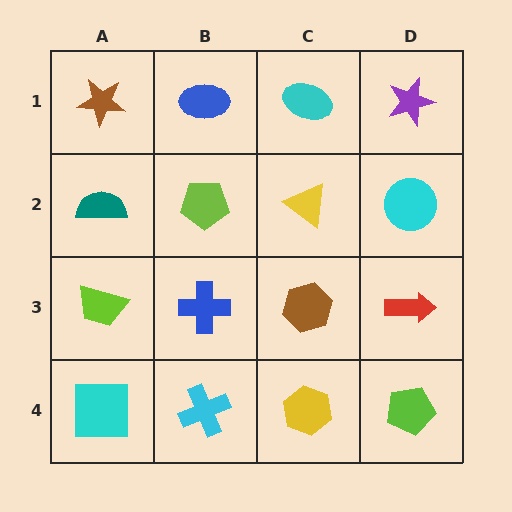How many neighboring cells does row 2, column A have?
3.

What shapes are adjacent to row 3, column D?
A cyan circle (row 2, column D), a lime pentagon (row 4, column D), a brown hexagon (row 3, column C).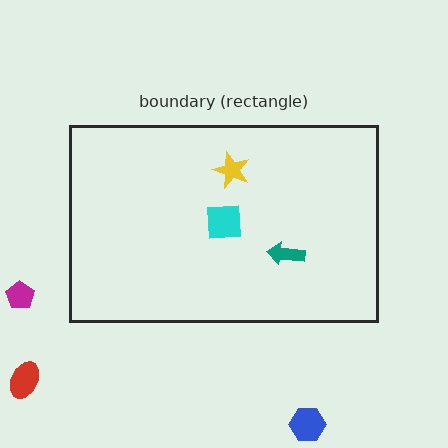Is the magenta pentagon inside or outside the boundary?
Outside.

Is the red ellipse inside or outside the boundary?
Outside.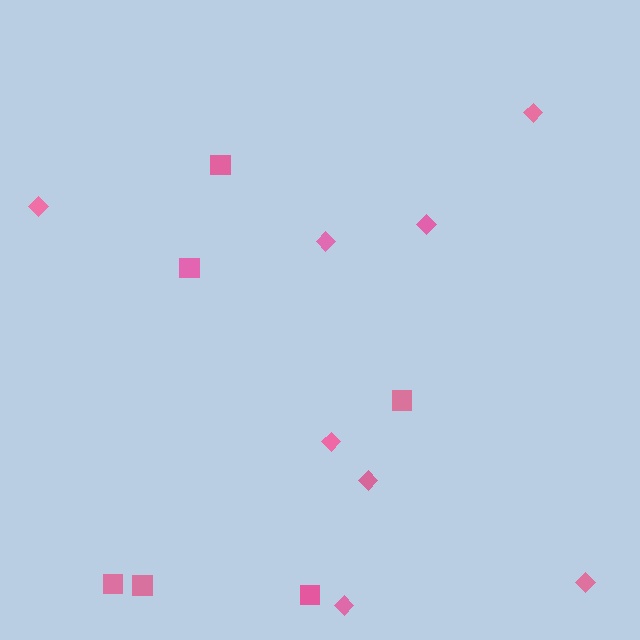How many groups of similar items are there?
There are 2 groups: one group of squares (6) and one group of diamonds (8).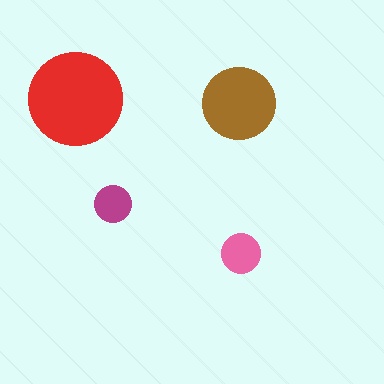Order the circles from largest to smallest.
the red one, the brown one, the pink one, the magenta one.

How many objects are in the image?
There are 4 objects in the image.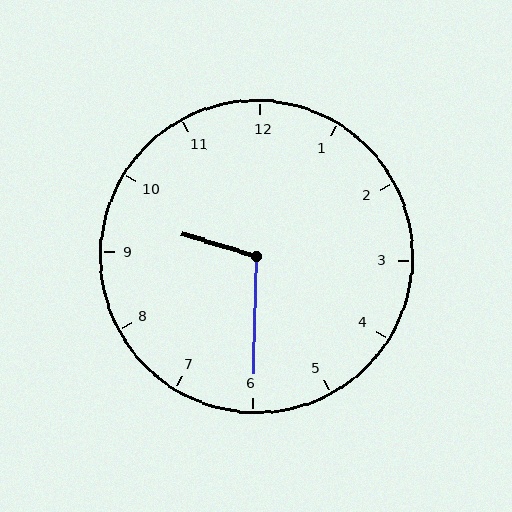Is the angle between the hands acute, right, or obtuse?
It is obtuse.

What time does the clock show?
9:30.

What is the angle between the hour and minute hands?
Approximately 105 degrees.